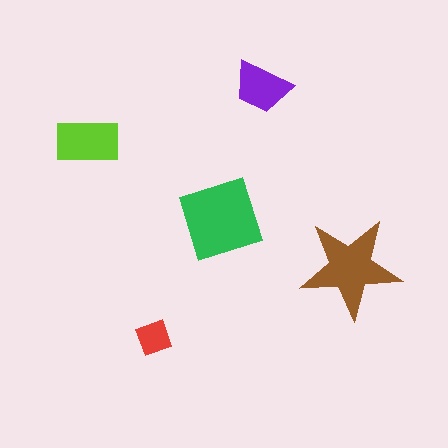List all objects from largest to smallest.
The green square, the brown star, the lime rectangle, the purple trapezoid, the red diamond.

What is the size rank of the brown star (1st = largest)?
2nd.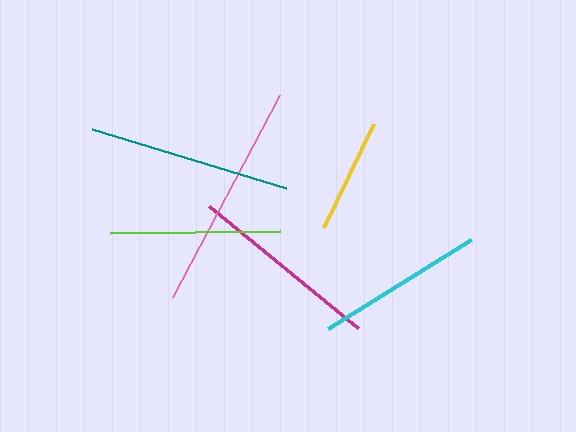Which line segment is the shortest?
The yellow line is the shortest at approximately 115 pixels.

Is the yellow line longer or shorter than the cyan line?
The cyan line is longer than the yellow line.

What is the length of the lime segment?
The lime segment is approximately 170 pixels long.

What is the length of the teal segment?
The teal segment is approximately 202 pixels long.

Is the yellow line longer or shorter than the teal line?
The teal line is longer than the yellow line.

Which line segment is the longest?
The pink line is the longest at approximately 229 pixels.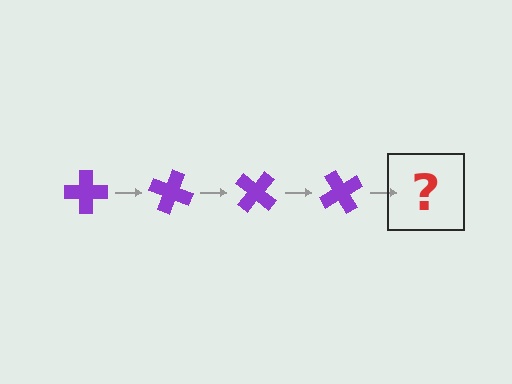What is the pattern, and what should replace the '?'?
The pattern is that the cross rotates 20 degrees each step. The '?' should be a purple cross rotated 80 degrees.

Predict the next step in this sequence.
The next step is a purple cross rotated 80 degrees.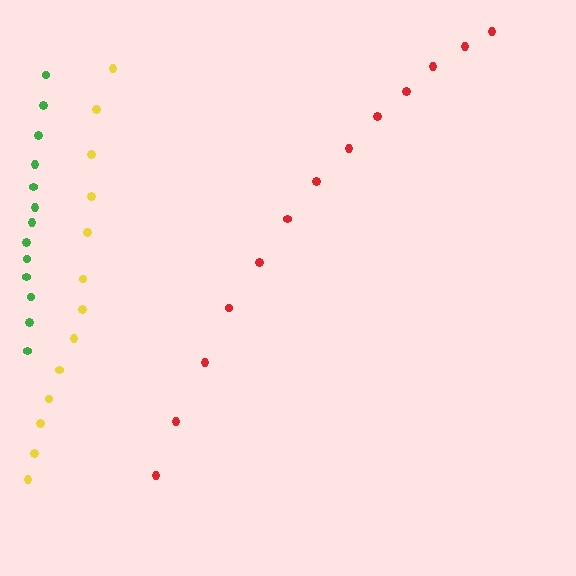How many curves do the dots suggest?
There are 3 distinct paths.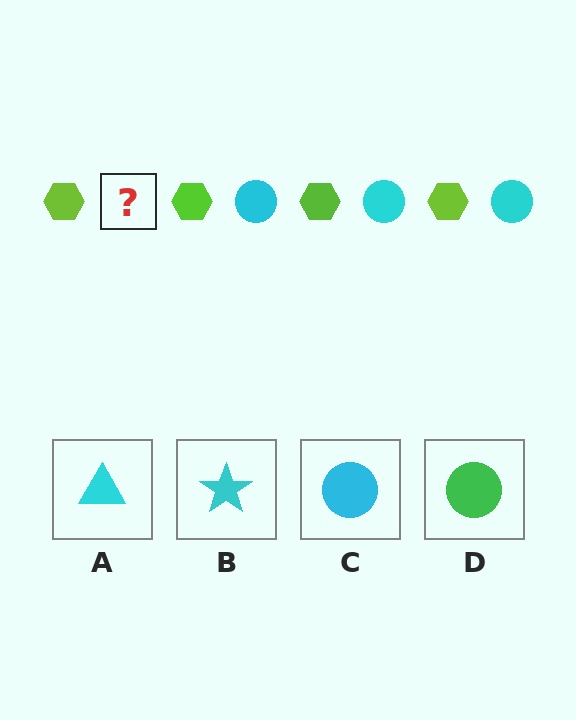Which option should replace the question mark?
Option C.